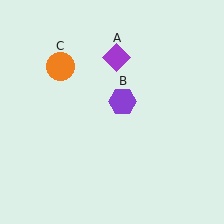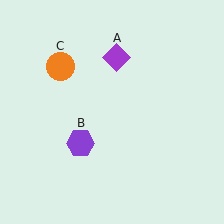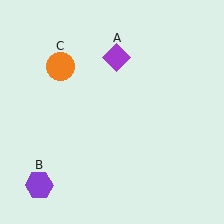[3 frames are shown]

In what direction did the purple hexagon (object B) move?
The purple hexagon (object B) moved down and to the left.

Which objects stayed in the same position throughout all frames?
Purple diamond (object A) and orange circle (object C) remained stationary.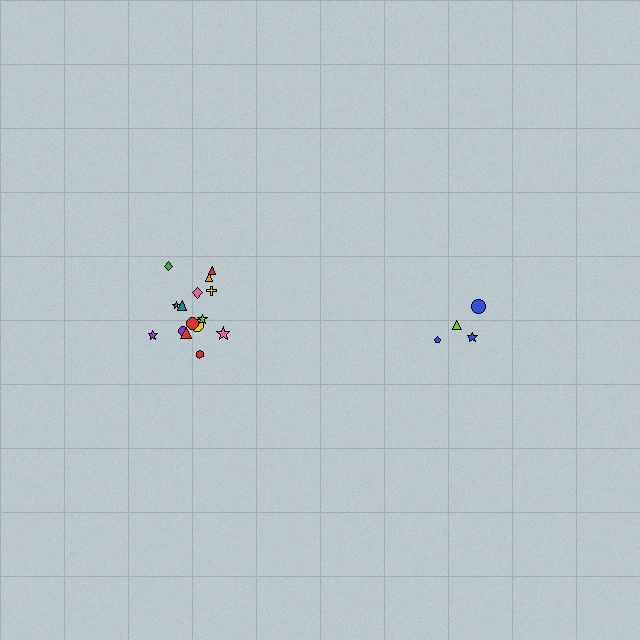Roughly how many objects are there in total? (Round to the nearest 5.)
Roughly 20 objects in total.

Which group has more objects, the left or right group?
The left group.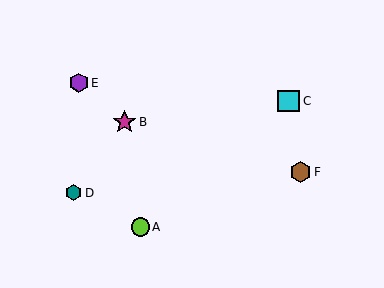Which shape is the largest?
The magenta star (labeled B) is the largest.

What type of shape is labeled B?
Shape B is a magenta star.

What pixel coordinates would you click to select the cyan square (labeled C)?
Click at (289, 101) to select the cyan square C.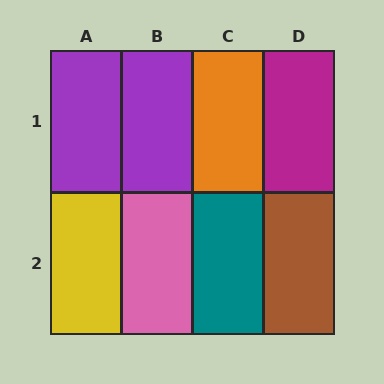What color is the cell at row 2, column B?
Pink.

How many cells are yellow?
1 cell is yellow.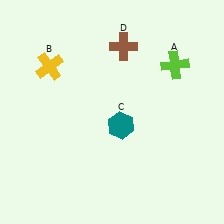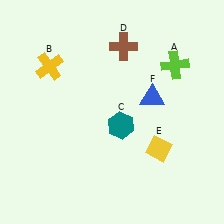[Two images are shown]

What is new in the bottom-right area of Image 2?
A yellow diamond (E) was added in the bottom-right area of Image 2.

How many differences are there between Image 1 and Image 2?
There are 2 differences between the two images.